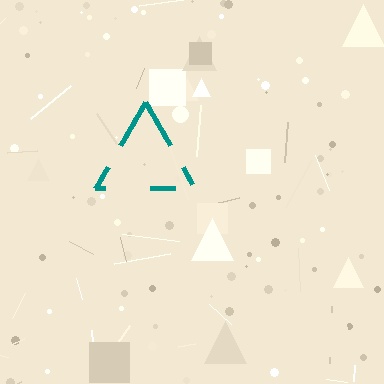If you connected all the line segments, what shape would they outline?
They would outline a triangle.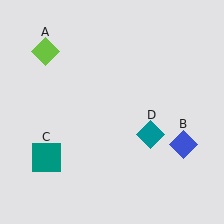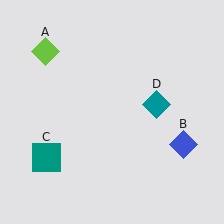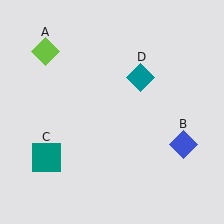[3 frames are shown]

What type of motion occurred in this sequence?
The teal diamond (object D) rotated counterclockwise around the center of the scene.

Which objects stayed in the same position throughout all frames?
Lime diamond (object A) and blue diamond (object B) and teal square (object C) remained stationary.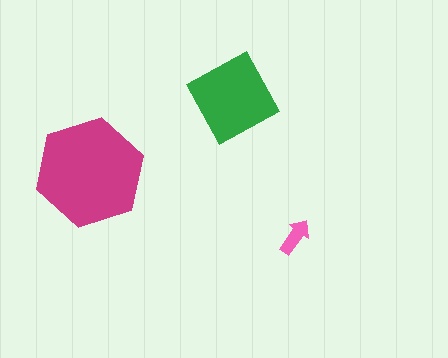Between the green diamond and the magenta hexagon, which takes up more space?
The magenta hexagon.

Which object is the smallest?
The pink arrow.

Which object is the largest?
The magenta hexagon.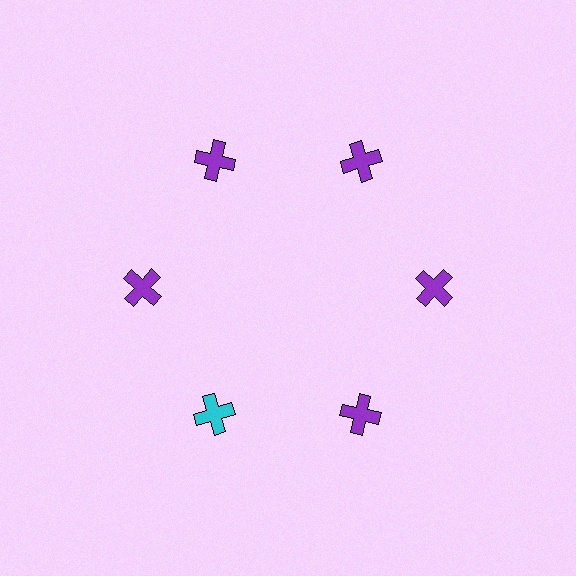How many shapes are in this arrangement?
There are 6 shapes arranged in a ring pattern.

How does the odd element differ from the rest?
It has a different color: cyan instead of purple.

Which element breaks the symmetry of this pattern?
The cyan cross at roughly the 7 o'clock position breaks the symmetry. All other shapes are purple crosses.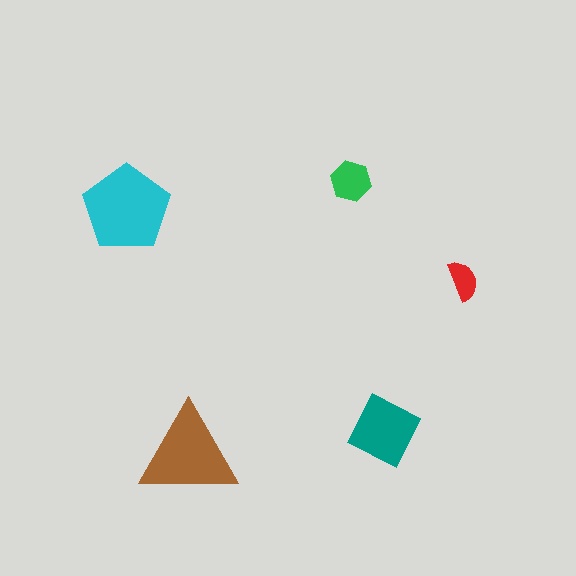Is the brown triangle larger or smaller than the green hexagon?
Larger.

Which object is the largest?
The cyan pentagon.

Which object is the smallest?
The red semicircle.